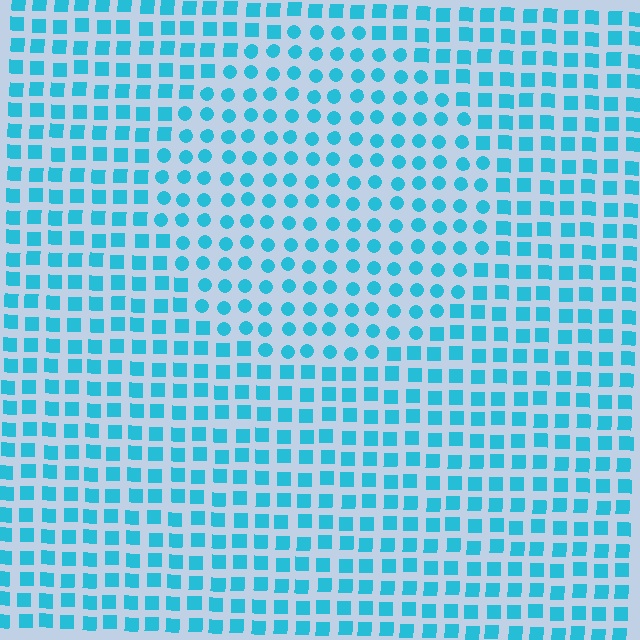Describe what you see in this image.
The image is filled with small cyan elements arranged in a uniform grid. A circle-shaped region contains circles, while the surrounding area contains squares. The boundary is defined purely by the change in element shape.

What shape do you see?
I see a circle.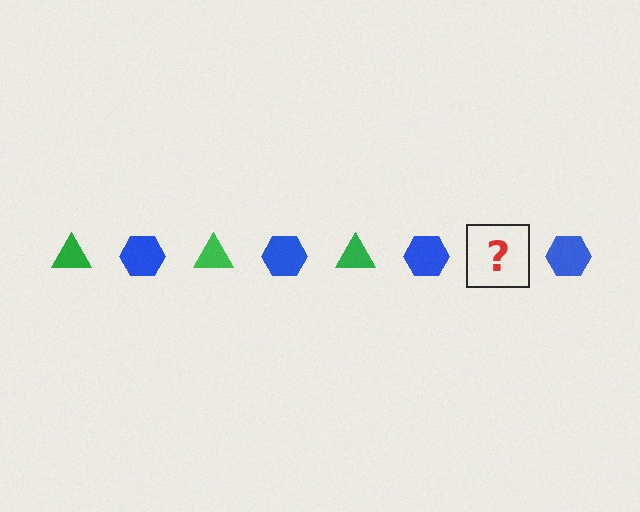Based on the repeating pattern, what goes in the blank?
The blank should be a green triangle.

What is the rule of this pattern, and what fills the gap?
The rule is that the pattern alternates between green triangle and blue hexagon. The gap should be filled with a green triangle.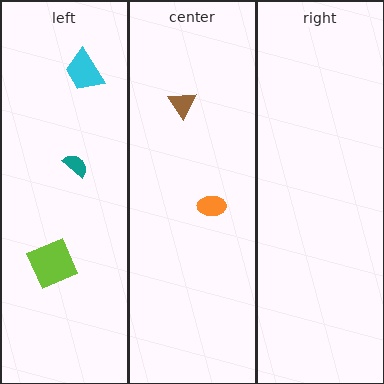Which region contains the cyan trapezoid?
The left region.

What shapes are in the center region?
The brown triangle, the orange ellipse.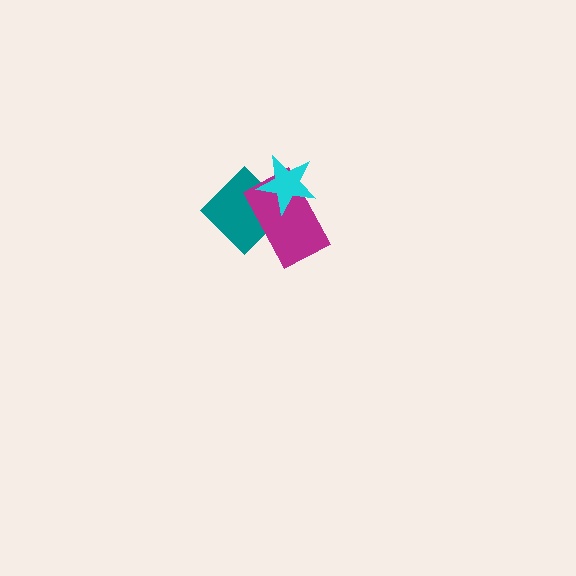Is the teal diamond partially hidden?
Yes, it is partially covered by another shape.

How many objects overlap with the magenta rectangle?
2 objects overlap with the magenta rectangle.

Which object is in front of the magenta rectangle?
The cyan star is in front of the magenta rectangle.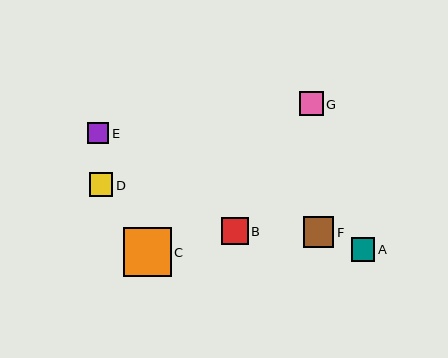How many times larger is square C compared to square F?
Square C is approximately 1.6 times the size of square F.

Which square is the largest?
Square C is the largest with a size of approximately 48 pixels.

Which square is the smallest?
Square E is the smallest with a size of approximately 21 pixels.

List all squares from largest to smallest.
From largest to smallest: C, F, B, G, D, A, E.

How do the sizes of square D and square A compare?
Square D and square A are approximately the same size.